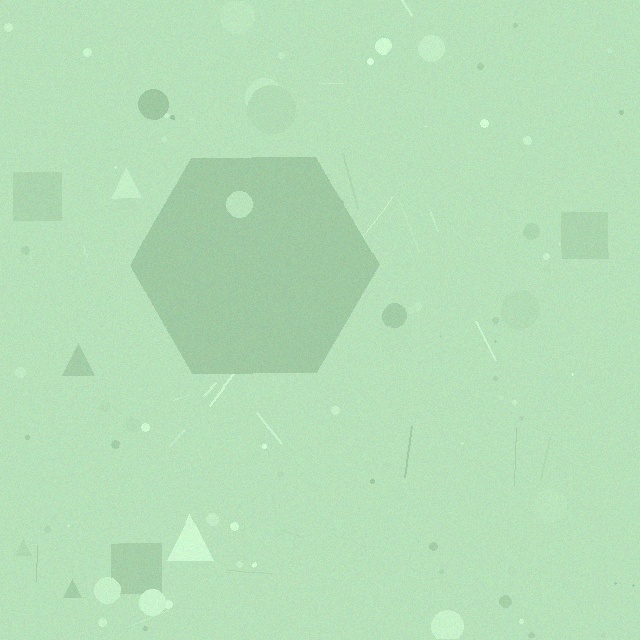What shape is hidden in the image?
A hexagon is hidden in the image.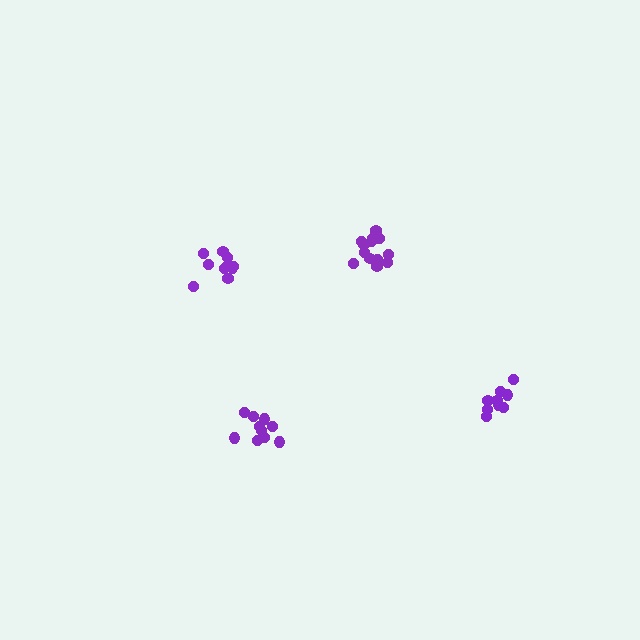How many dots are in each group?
Group 1: 9 dots, Group 2: 13 dots, Group 3: 10 dots, Group 4: 11 dots (43 total).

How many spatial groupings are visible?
There are 4 spatial groupings.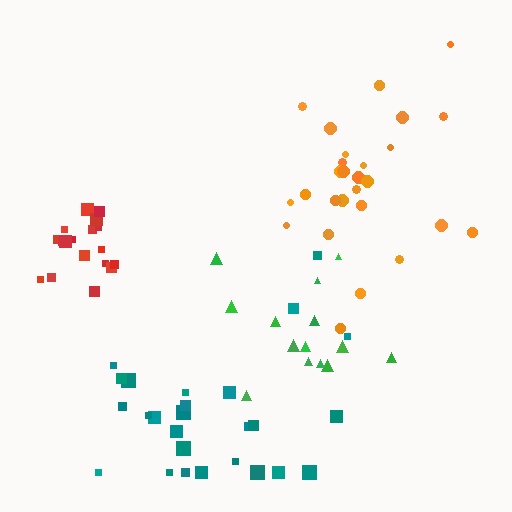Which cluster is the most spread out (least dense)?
Green.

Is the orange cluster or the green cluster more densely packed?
Orange.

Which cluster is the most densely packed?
Red.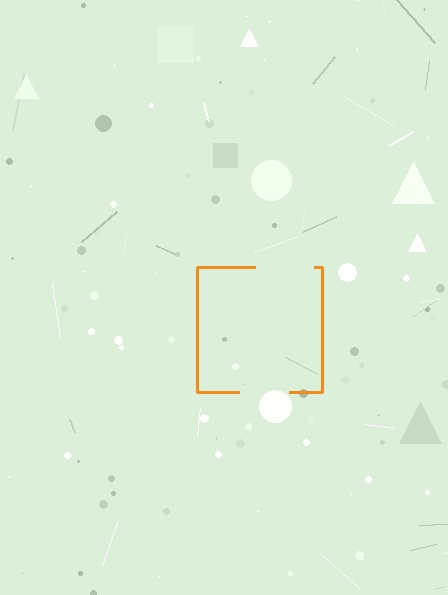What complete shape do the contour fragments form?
The contour fragments form a square.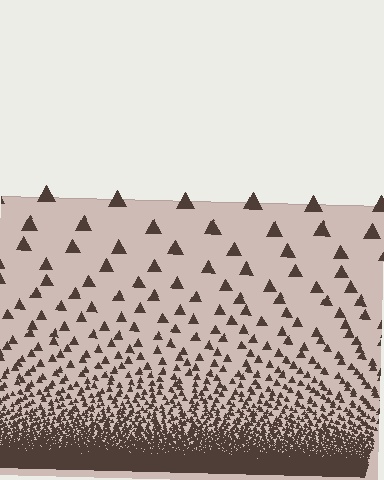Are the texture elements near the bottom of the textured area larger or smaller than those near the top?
Smaller. The gradient is inverted — elements near the bottom are smaller and denser.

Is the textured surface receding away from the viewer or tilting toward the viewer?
The surface appears to tilt toward the viewer. Texture elements get larger and sparser toward the top.